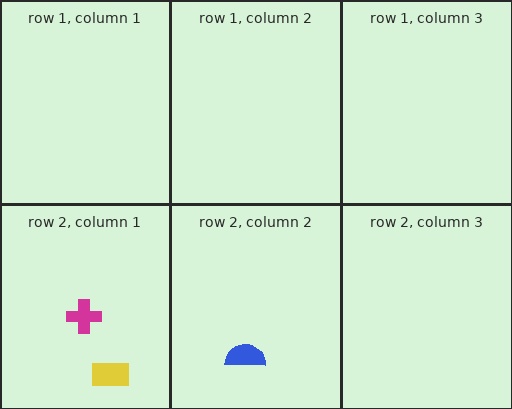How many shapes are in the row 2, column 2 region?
1.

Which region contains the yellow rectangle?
The row 2, column 1 region.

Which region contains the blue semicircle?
The row 2, column 2 region.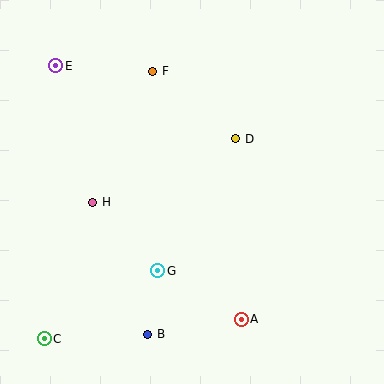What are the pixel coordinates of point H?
Point H is at (93, 202).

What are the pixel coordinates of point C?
Point C is at (44, 339).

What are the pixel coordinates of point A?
Point A is at (241, 319).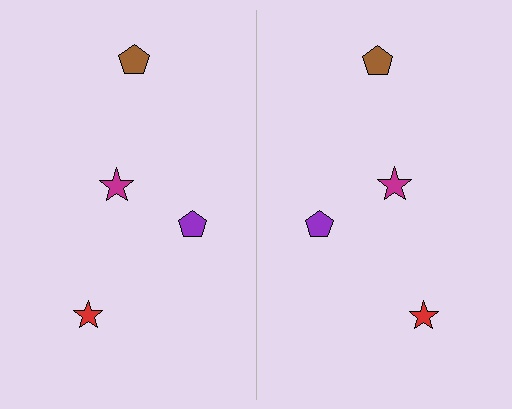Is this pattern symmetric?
Yes, this pattern has bilateral (reflection) symmetry.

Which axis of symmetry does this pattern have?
The pattern has a vertical axis of symmetry running through the center of the image.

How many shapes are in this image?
There are 8 shapes in this image.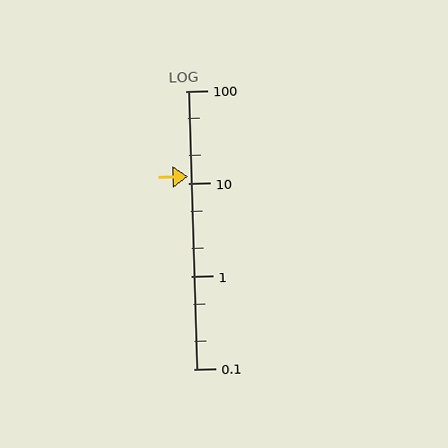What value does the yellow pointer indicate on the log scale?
The pointer indicates approximately 12.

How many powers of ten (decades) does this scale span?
The scale spans 3 decades, from 0.1 to 100.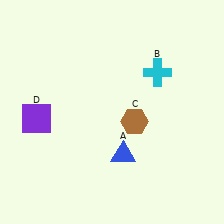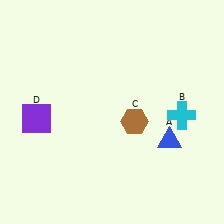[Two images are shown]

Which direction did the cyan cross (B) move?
The cyan cross (B) moved down.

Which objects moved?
The objects that moved are: the blue triangle (A), the cyan cross (B).